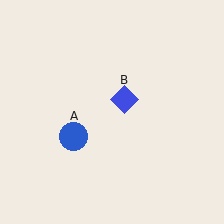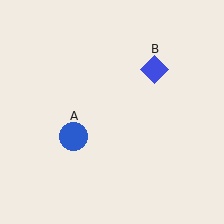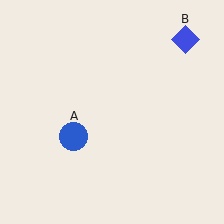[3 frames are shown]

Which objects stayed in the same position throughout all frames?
Blue circle (object A) remained stationary.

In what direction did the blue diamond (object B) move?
The blue diamond (object B) moved up and to the right.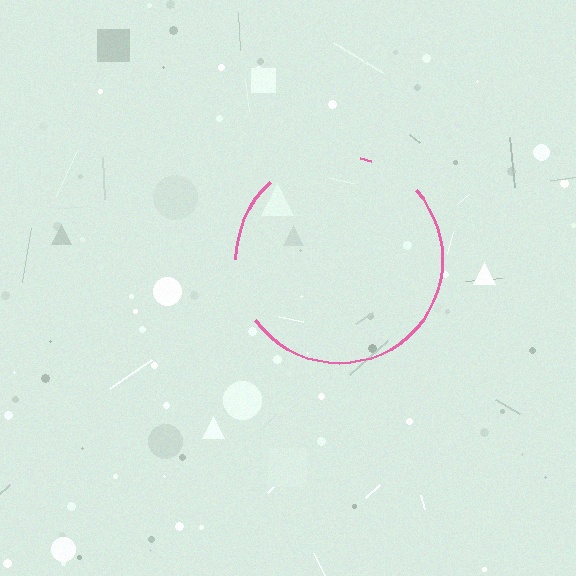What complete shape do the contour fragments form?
The contour fragments form a circle.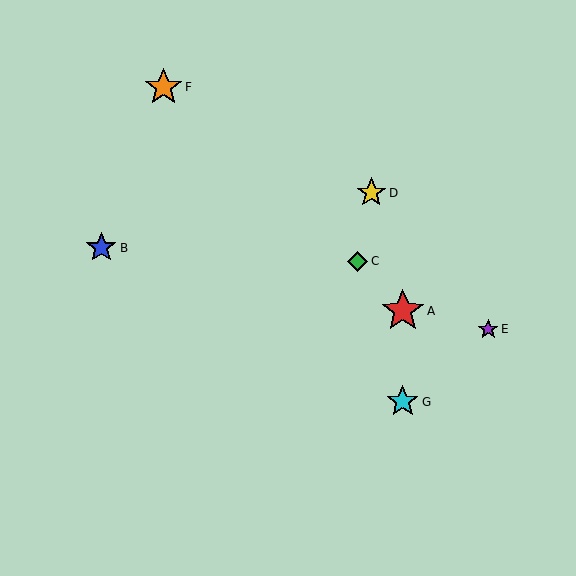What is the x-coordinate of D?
Object D is at x≈371.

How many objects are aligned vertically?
2 objects (A, G) are aligned vertically.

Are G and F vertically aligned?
No, G is at x≈403 and F is at x≈163.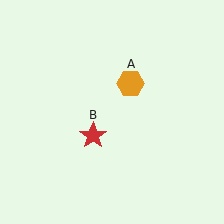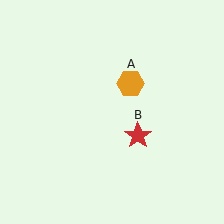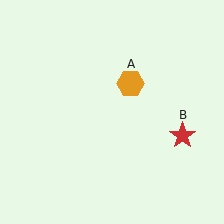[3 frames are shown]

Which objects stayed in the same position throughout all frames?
Orange hexagon (object A) remained stationary.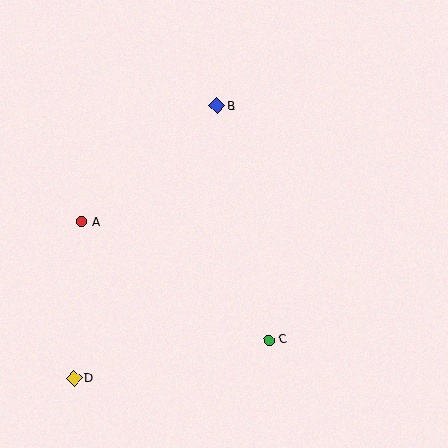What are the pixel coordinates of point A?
Point A is at (82, 222).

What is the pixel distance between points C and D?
The distance between C and D is 199 pixels.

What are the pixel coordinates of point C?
Point C is at (269, 340).